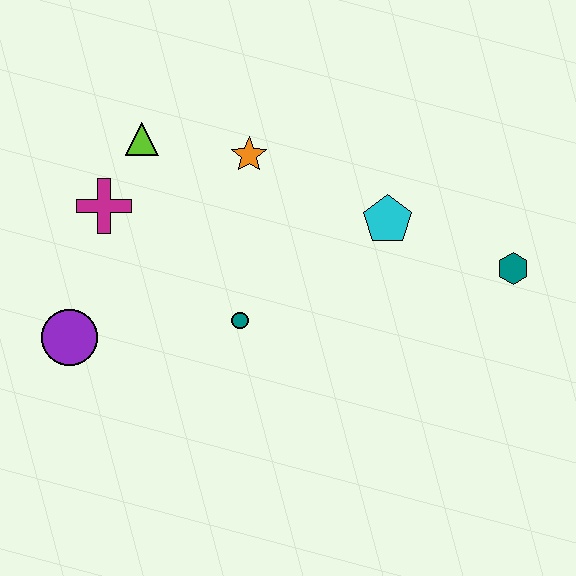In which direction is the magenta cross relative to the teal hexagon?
The magenta cross is to the left of the teal hexagon.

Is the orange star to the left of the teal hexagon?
Yes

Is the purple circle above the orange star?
No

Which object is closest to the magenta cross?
The lime triangle is closest to the magenta cross.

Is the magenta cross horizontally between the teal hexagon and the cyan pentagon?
No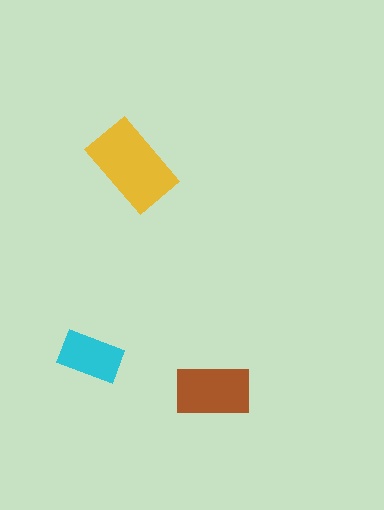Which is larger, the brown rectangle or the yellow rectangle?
The yellow one.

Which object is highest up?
The yellow rectangle is topmost.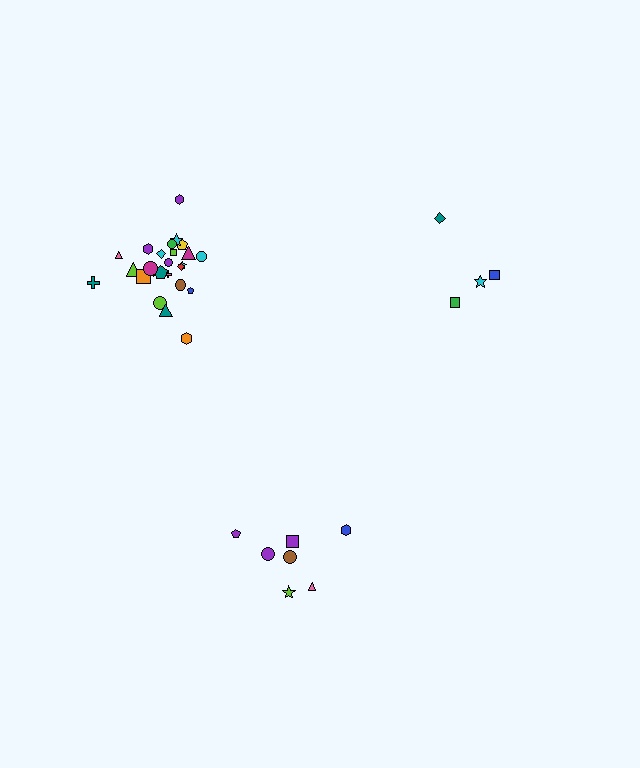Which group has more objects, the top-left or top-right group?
The top-left group.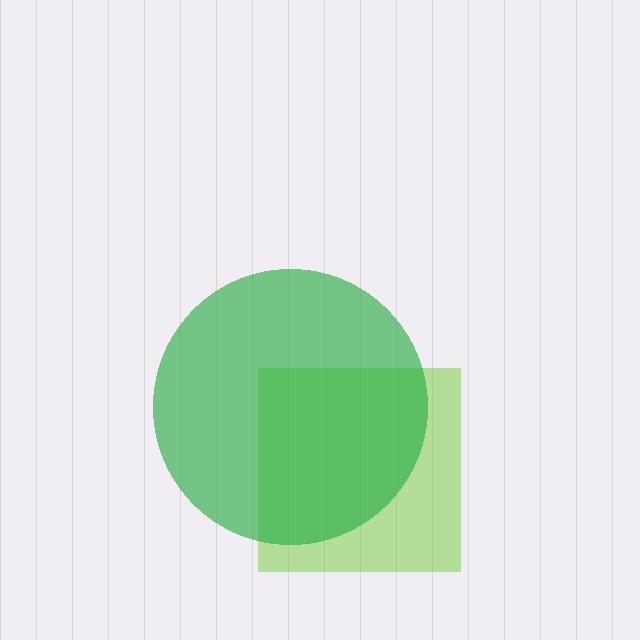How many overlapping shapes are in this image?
There are 2 overlapping shapes in the image.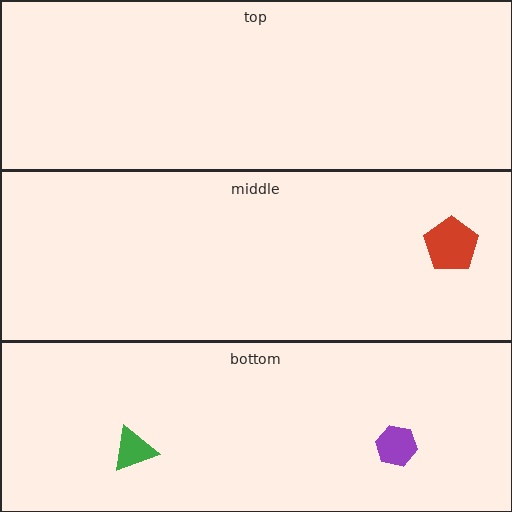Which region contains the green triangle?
The bottom region.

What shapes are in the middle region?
The red pentagon.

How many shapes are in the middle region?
1.